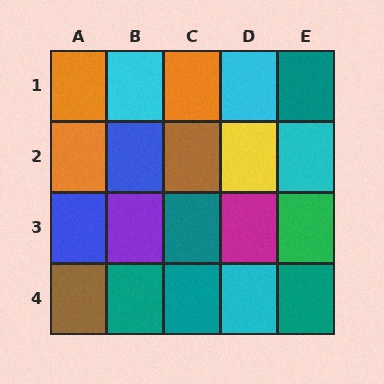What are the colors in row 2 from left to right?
Orange, blue, brown, yellow, cyan.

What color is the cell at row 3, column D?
Magenta.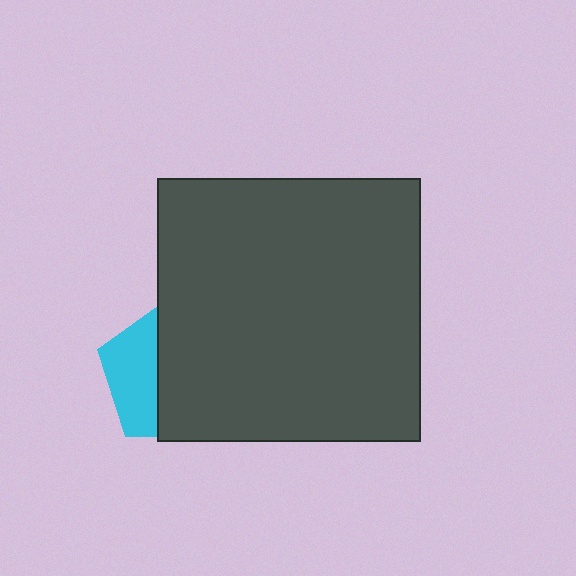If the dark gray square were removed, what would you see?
You would see the complete cyan pentagon.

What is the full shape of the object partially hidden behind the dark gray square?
The partially hidden object is a cyan pentagon.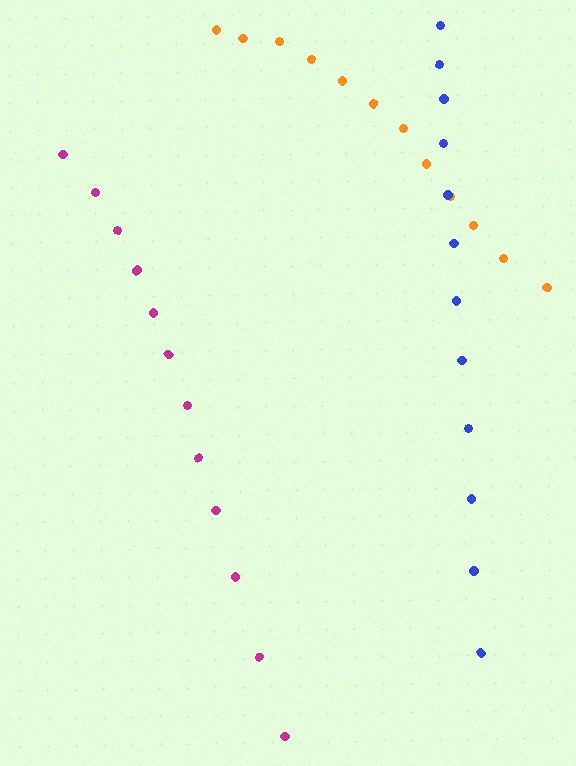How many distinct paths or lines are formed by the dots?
There are 3 distinct paths.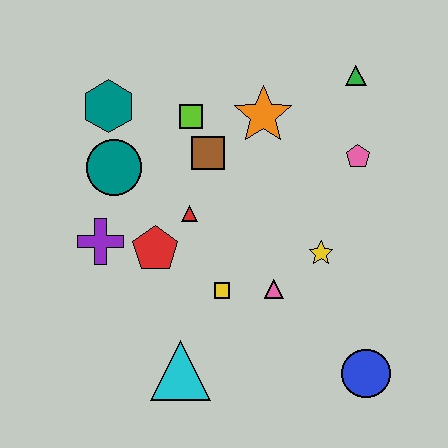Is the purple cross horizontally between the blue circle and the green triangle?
No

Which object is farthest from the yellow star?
The teal hexagon is farthest from the yellow star.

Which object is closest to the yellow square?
The pink triangle is closest to the yellow square.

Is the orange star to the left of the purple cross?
No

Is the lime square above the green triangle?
No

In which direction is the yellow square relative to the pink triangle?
The yellow square is to the left of the pink triangle.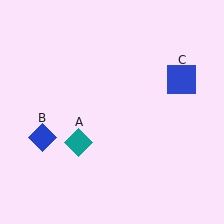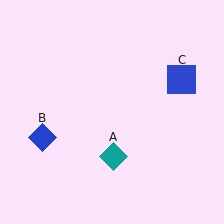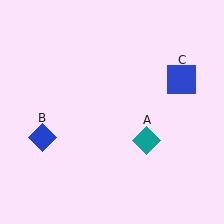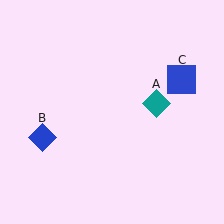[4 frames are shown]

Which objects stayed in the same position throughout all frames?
Blue diamond (object B) and blue square (object C) remained stationary.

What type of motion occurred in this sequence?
The teal diamond (object A) rotated counterclockwise around the center of the scene.